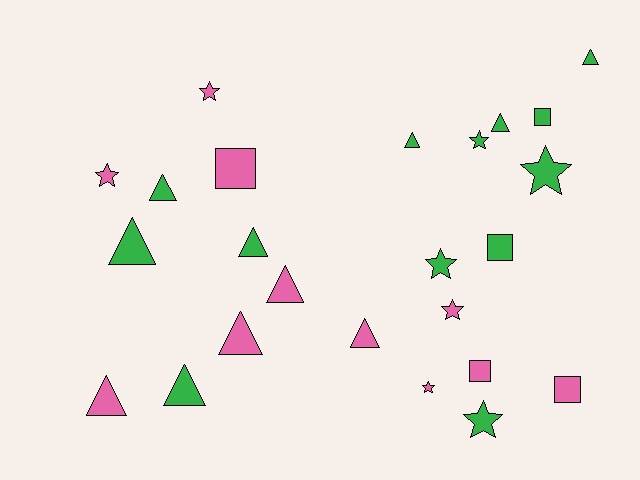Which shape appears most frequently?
Triangle, with 11 objects.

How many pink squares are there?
There are 3 pink squares.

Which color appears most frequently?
Green, with 13 objects.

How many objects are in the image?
There are 24 objects.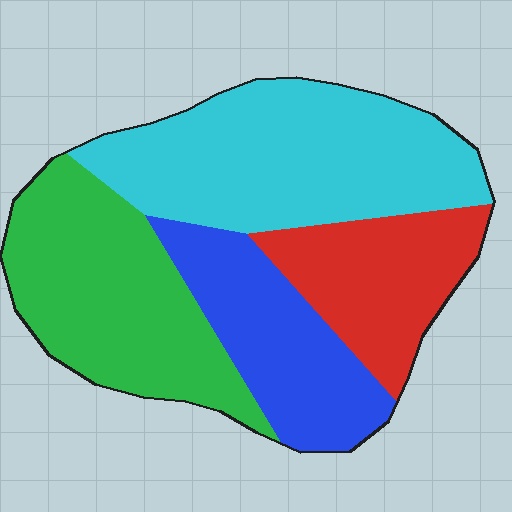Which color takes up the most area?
Cyan, at roughly 35%.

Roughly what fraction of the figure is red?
Red covers 18% of the figure.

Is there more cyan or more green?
Cyan.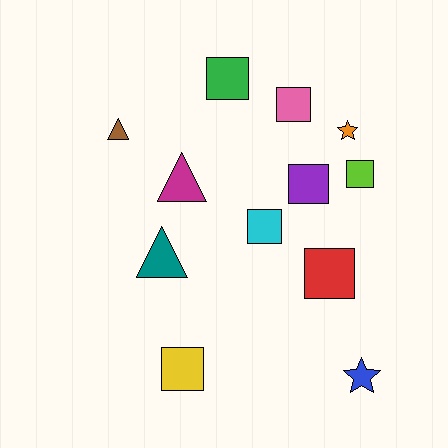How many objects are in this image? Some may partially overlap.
There are 12 objects.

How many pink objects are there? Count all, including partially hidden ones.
There is 1 pink object.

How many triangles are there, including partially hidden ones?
There are 3 triangles.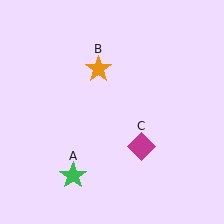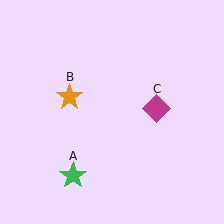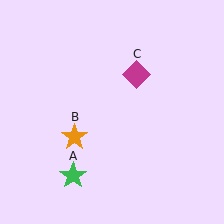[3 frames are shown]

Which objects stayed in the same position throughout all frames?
Green star (object A) remained stationary.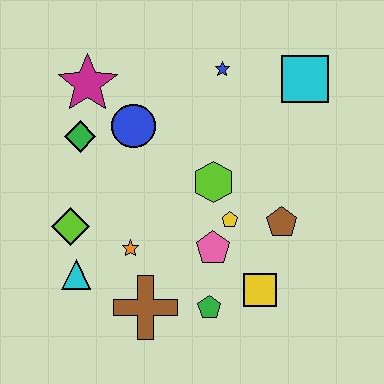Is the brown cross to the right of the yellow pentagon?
No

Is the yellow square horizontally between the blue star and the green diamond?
No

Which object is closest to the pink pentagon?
The yellow pentagon is closest to the pink pentagon.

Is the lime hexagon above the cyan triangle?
Yes